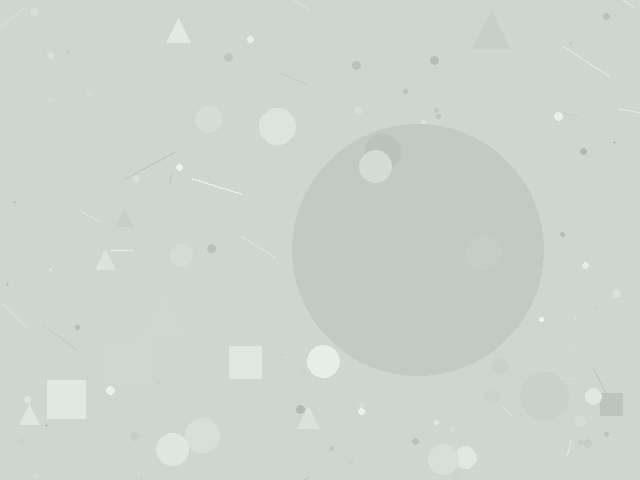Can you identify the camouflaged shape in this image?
The camouflaged shape is a circle.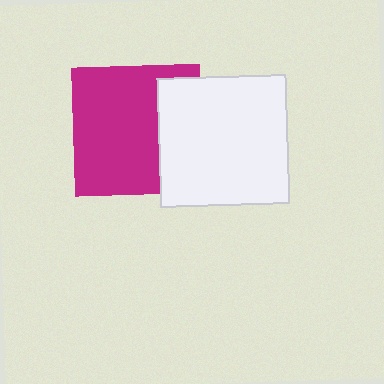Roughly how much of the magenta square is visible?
Most of it is visible (roughly 69%).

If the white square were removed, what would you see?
You would see the complete magenta square.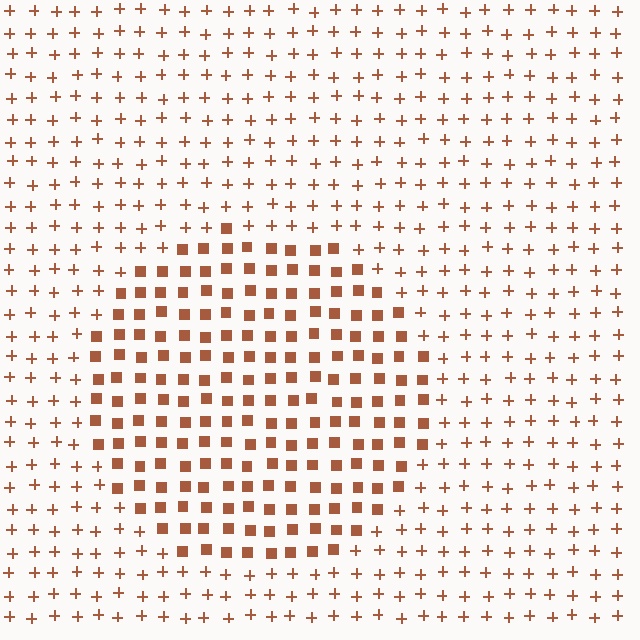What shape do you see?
I see a circle.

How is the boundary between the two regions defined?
The boundary is defined by a change in element shape: squares inside vs. plus signs outside. All elements share the same color and spacing.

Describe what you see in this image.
The image is filled with small brown elements arranged in a uniform grid. A circle-shaped region contains squares, while the surrounding area contains plus signs. The boundary is defined purely by the change in element shape.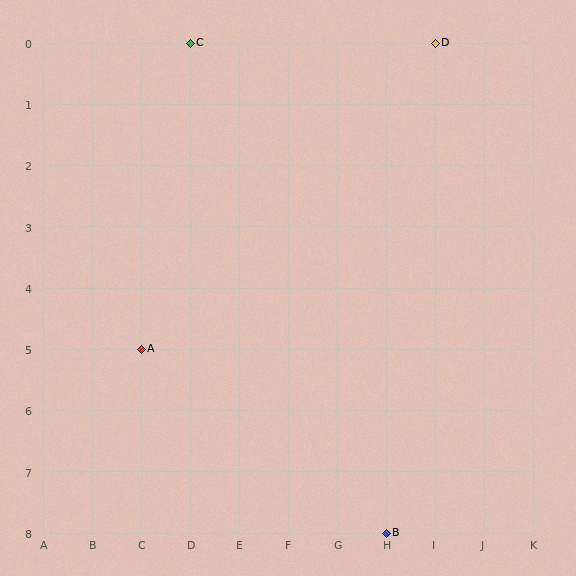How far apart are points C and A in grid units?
Points C and A are 1 column and 5 rows apart (about 5.1 grid units diagonally).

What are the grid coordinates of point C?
Point C is at grid coordinates (D, 0).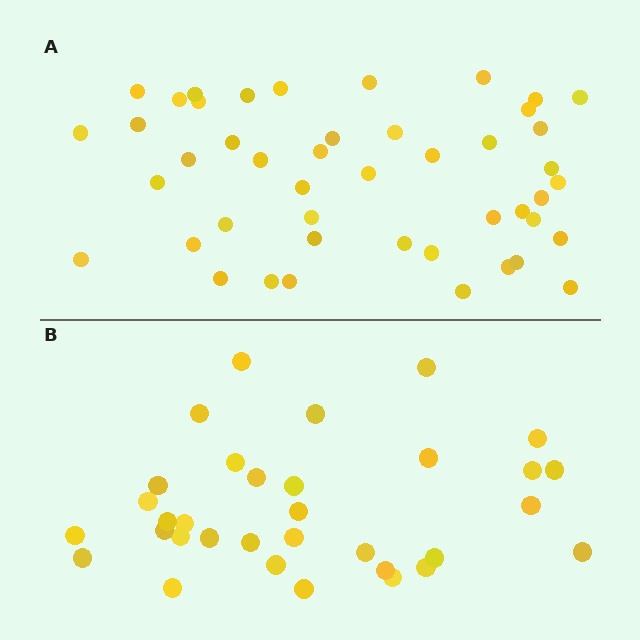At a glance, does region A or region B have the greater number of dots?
Region A (the top region) has more dots.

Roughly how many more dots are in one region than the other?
Region A has approximately 15 more dots than region B.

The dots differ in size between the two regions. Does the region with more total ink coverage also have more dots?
No. Region B has more total ink coverage because its dots are larger, but region A actually contains more individual dots. Total area can be misleading — the number of items is what matters here.